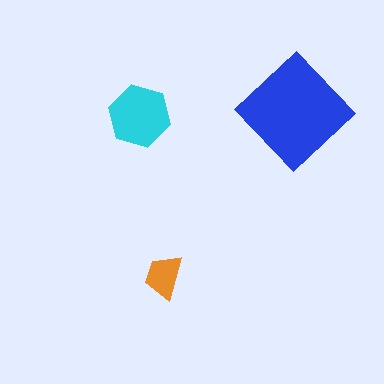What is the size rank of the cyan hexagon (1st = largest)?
2nd.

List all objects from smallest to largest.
The orange trapezoid, the cyan hexagon, the blue diamond.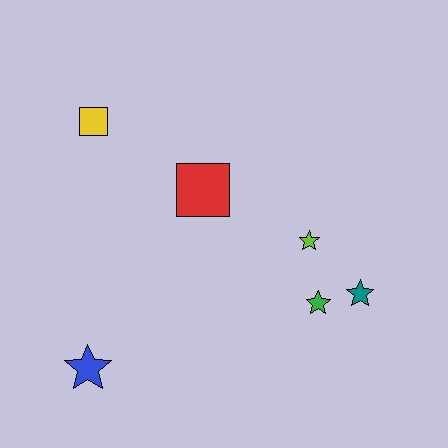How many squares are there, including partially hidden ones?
There are 2 squares.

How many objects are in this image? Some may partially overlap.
There are 6 objects.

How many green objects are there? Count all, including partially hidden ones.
There is 1 green object.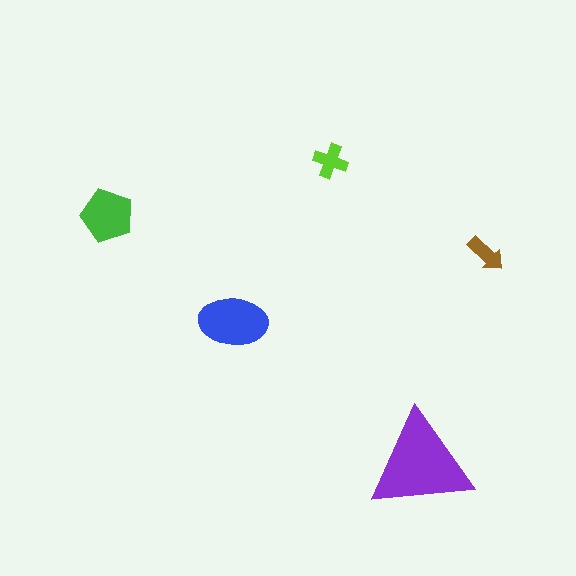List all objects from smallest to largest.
The brown arrow, the lime cross, the green pentagon, the blue ellipse, the purple triangle.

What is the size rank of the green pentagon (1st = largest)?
3rd.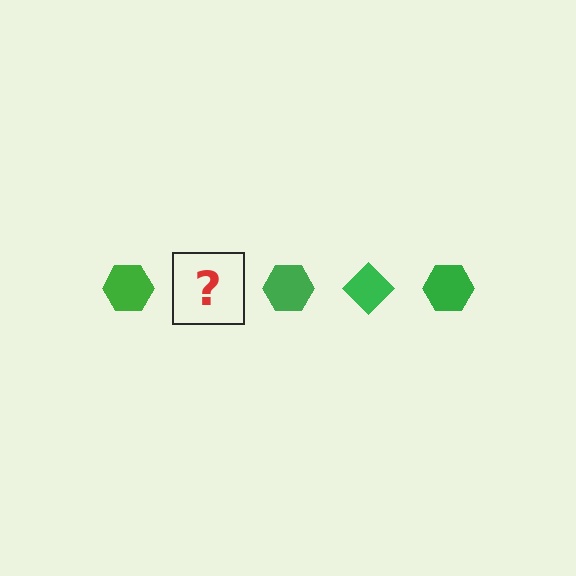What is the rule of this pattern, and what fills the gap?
The rule is that the pattern cycles through hexagon, diamond shapes in green. The gap should be filled with a green diamond.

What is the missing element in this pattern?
The missing element is a green diamond.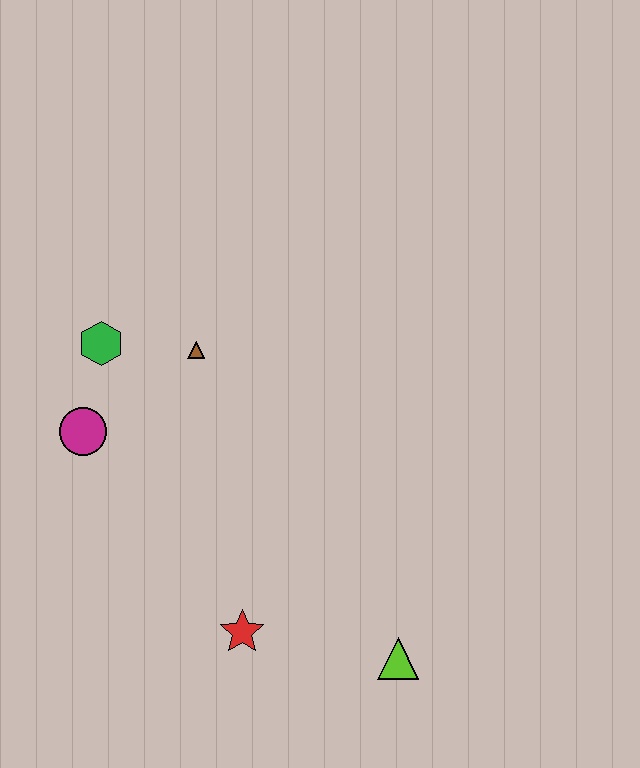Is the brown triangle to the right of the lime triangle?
No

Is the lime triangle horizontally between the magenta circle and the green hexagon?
No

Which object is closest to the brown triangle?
The green hexagon is closest to the brown triangle.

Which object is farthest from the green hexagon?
The lime triangle is farthest from the green hexagon.